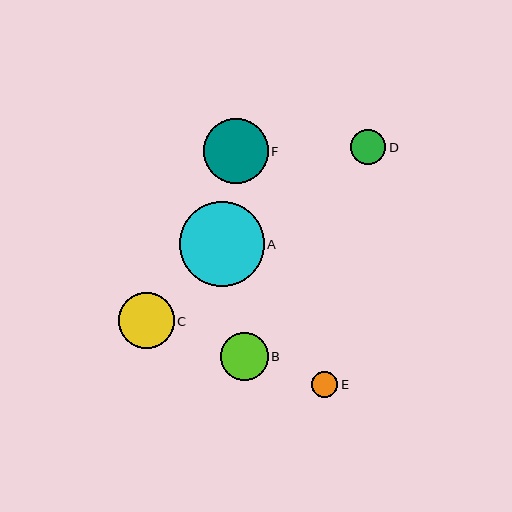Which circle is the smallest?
Circle E is the smallest with a size of approximately 26 pixels.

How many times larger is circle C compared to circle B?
Circle C is approximately 1.2 times the size of circle B.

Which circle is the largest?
Circle A is the largest with a size of approximately 85 pixels.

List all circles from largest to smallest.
From largest to smallest: A, F, C, B, D, E.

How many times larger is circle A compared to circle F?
Circle A is approximately 1.3 times the size of circle F.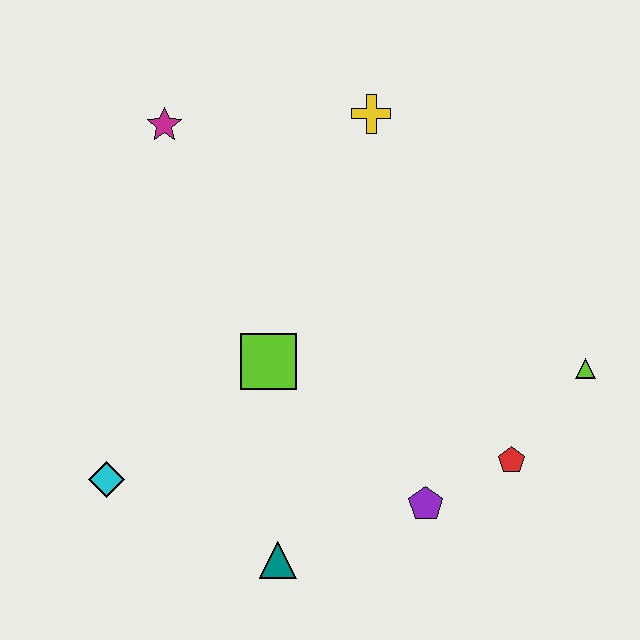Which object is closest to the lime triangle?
The red pentagon is closest to the lime triangle.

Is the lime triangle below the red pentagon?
No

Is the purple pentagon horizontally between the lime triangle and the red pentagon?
No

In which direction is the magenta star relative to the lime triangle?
The magenta star is to the left of the lime triangle.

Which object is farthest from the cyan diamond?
The lime triangle is farthest from the cyan diamond.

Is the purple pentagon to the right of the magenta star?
Yes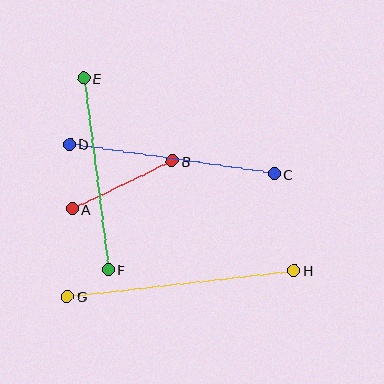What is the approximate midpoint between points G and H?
The midpoint is at approximately (181, 283) pixels.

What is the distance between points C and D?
The distance is approximately 207 pixels.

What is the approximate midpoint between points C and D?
The midpoint is at approximately (172, 159) pixels.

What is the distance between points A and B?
The distance is approximately 111 pixels.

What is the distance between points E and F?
The distance is approximately 193 pixels.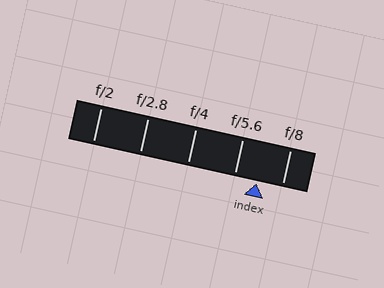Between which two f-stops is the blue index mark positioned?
The index mark is between f/5.6 and f/8.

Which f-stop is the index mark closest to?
The index mark is closest to f/5.6.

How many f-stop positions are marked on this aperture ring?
There are 5 f-stop positions marked.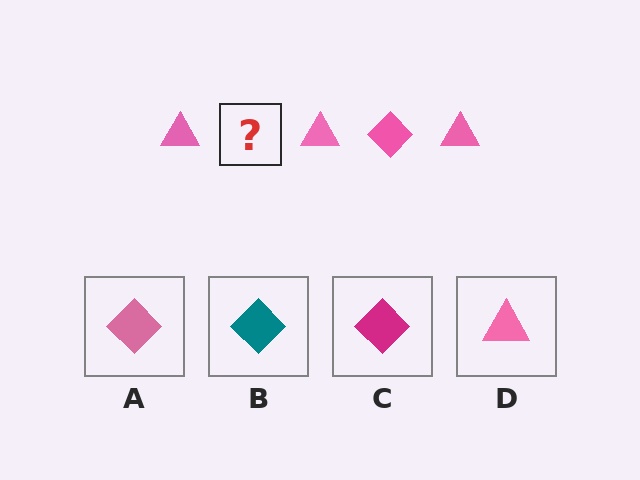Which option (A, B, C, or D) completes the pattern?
A.